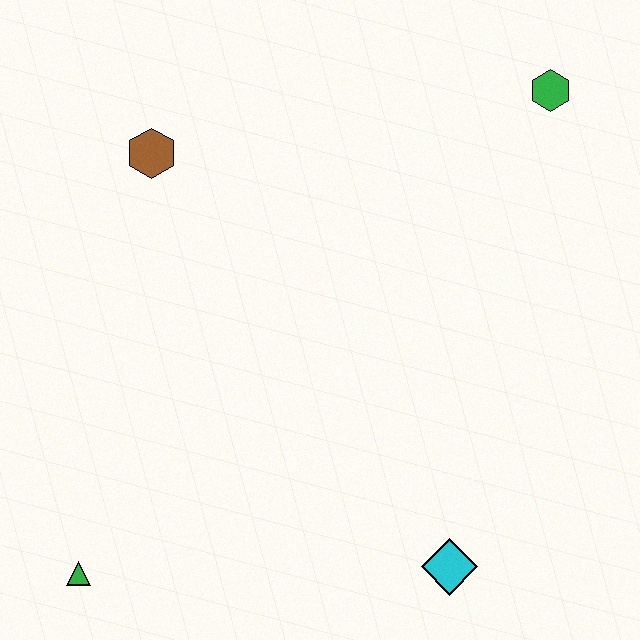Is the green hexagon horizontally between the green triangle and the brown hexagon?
No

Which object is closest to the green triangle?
The cyan diamond is closest to the green triangle.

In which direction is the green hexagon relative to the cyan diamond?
The green hexagon is above the cyan diamond.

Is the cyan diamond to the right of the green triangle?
Yes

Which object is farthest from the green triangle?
The green hexagon is farthest from the green triangle.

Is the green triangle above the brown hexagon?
No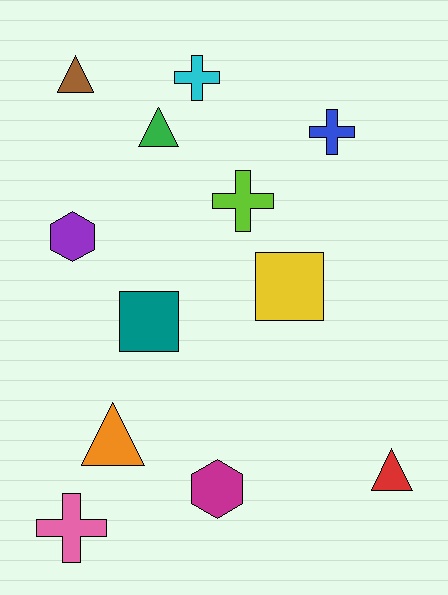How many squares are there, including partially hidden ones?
There are 2 squares.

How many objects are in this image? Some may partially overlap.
There are 12 objects.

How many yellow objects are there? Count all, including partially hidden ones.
There is 1 yellow object.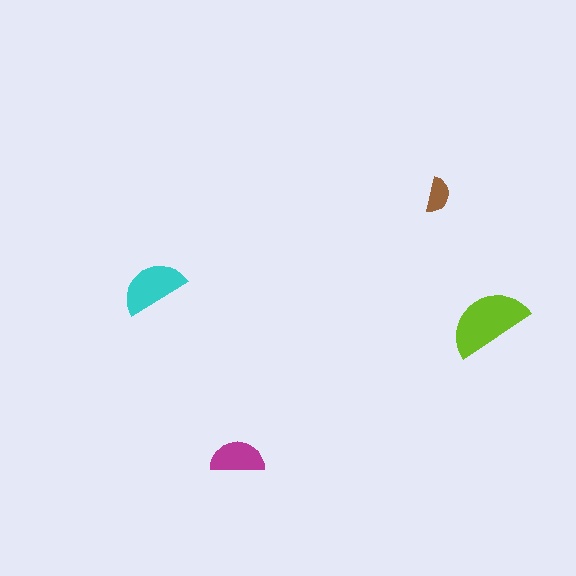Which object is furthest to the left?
The cyan semicircle is leftmost.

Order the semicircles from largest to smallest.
the lime one, the cyan one, the magenta one, the brown one.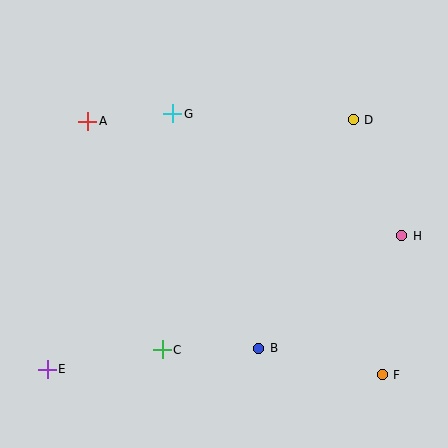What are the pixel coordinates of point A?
Point A is at (88, 121).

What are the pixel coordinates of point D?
Point D is at (353, 120).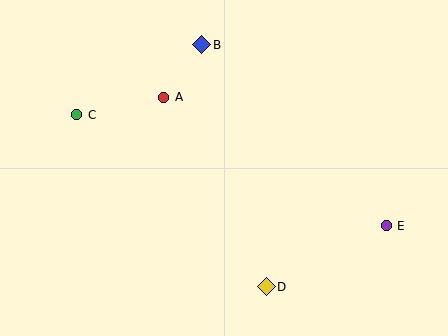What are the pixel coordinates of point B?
Point B is at (202, 45).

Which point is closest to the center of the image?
Point A at (164, 97) is closest to the center.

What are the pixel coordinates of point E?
Point E is at (386, 226).